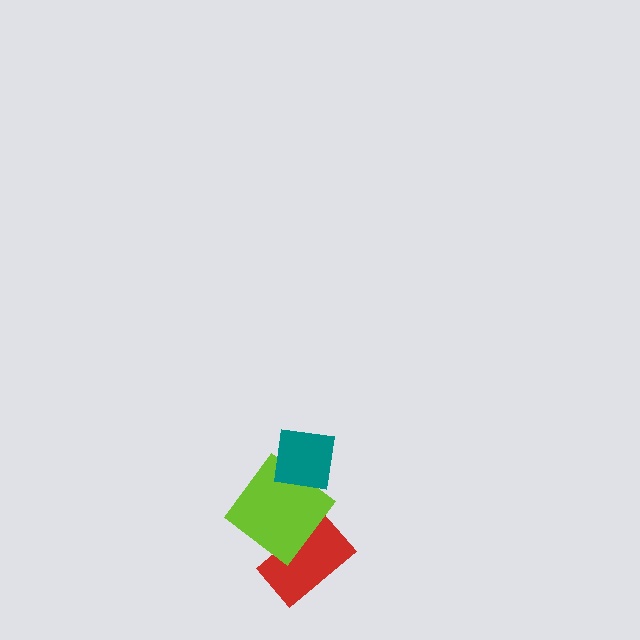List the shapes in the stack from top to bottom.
From top to bottom: the teal square, the lime diamond, the red rectangle.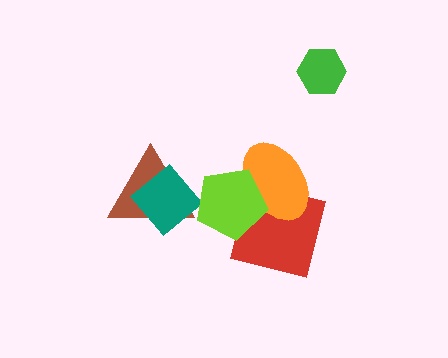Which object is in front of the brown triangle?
The teal diamond is in front of the brown triangle.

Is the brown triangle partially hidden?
Yes, it is partially covered by another shape.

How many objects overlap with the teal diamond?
1 object overlaps with the teal diamond.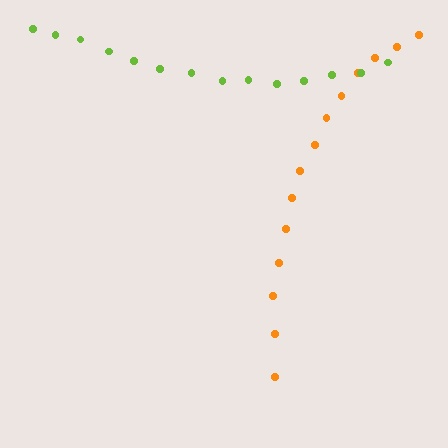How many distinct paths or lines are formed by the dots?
There are 2 distinct paths.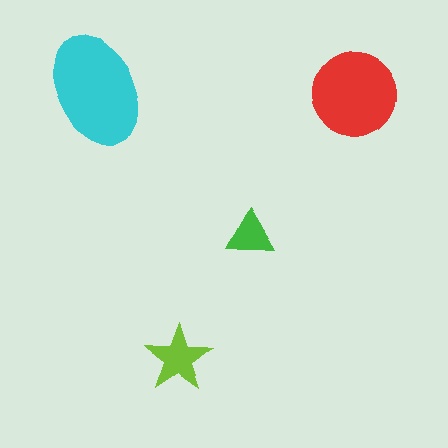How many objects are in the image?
There are 4 objects in the image.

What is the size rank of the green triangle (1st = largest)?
4th.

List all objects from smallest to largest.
The green triangle, the lime star, the red circle, the cyan ellipse.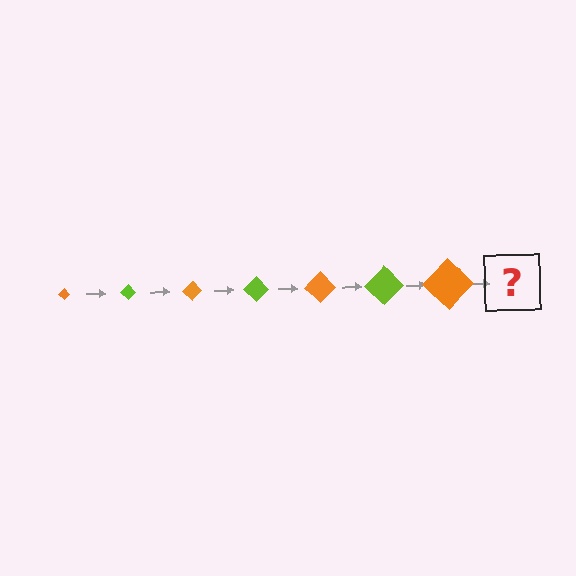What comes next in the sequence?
The next element should be a lime diamond, larger than the previous one.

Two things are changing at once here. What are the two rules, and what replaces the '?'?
The two rules are that the diamond grows larger each step and the color cycles through orange and lime. The '?' should be a lime diamond, larger than the previous one.